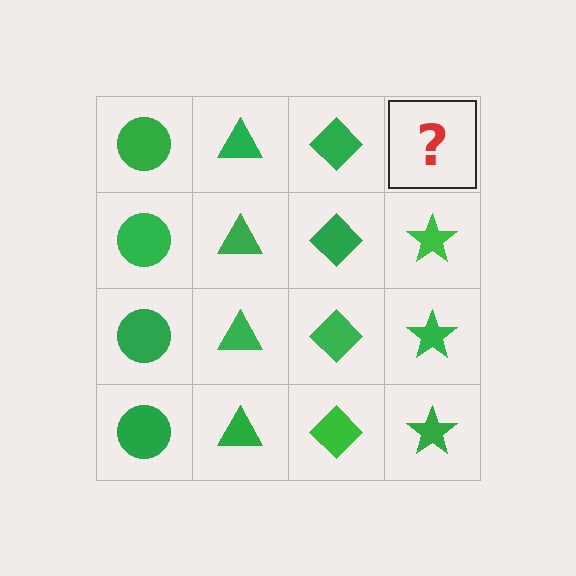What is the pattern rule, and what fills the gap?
The rule is that each column has a consistent shape. The gap should be filled with a green star.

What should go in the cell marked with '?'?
The missing cell should contain a green star.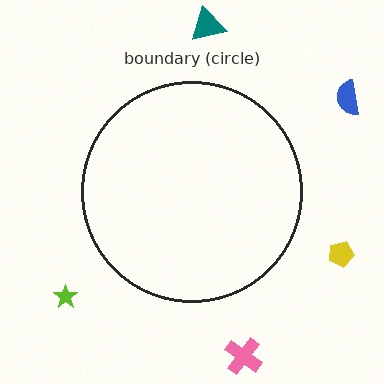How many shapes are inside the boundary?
0 inside, 5 outside.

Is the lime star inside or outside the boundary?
Outside.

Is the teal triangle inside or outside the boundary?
Outside.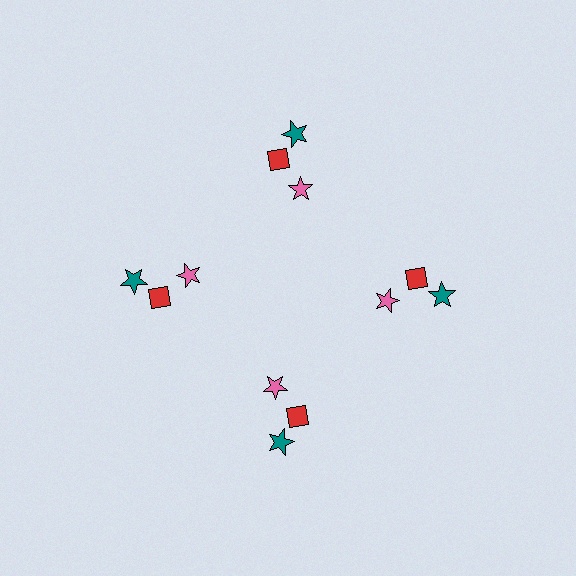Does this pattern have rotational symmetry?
Yes, this pattern has 4-fold rotational symmetry. It looks the same after rotating 90 degrees around the center.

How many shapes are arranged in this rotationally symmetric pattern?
There are 12 shapes, arranged in 4 groups of 3.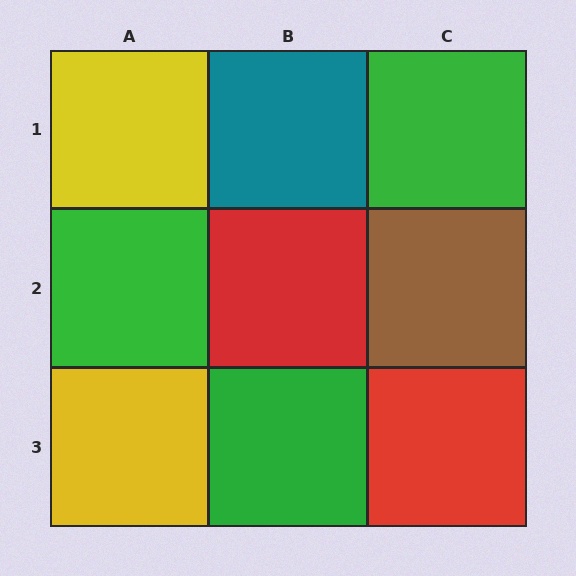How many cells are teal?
1 cell is teal.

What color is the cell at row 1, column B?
Teal.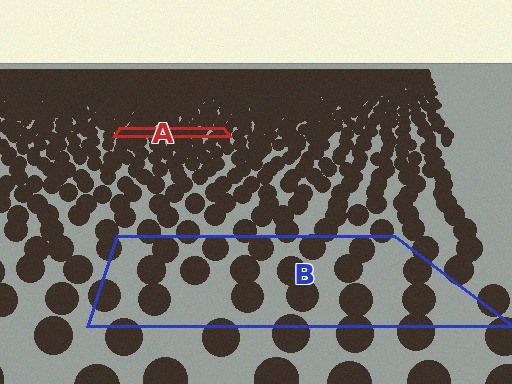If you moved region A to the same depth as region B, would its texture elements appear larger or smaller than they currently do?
They would appear larger. At a closer depth, the same texture elements are projected at a bigger on-screen size.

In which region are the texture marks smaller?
The texture marks are smaller in region A, because it is farther away.